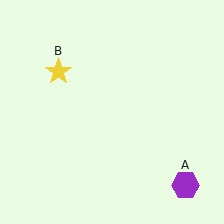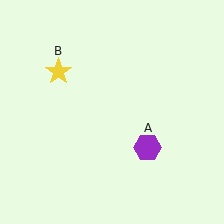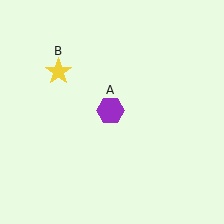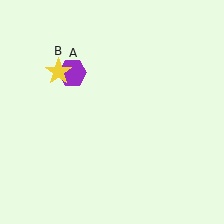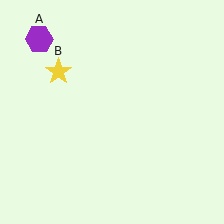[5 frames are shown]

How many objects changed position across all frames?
1 object changed position: purple hexagon (object A).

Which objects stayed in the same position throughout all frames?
Yellow star (object B) remained stationary.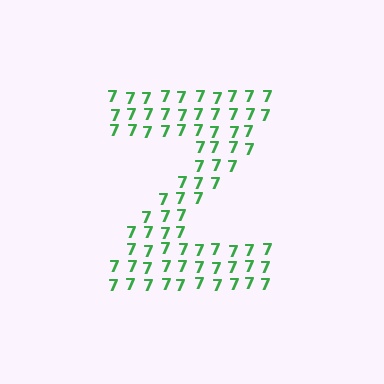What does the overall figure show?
The overall figure shows the letter Z.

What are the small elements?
The small elements are digit 7's.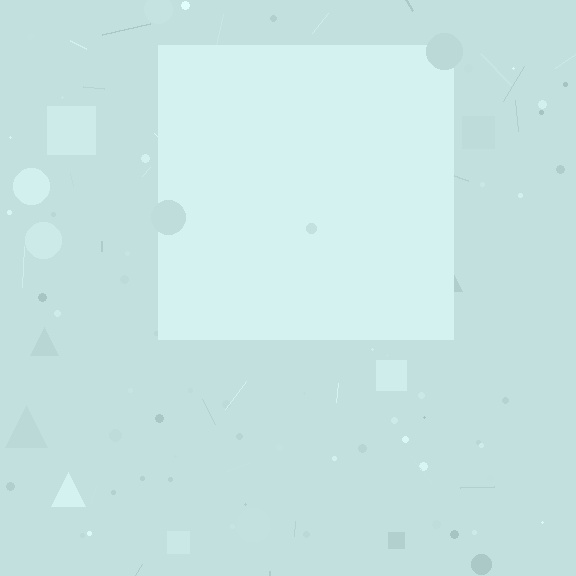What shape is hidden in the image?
A square is hidden in the image.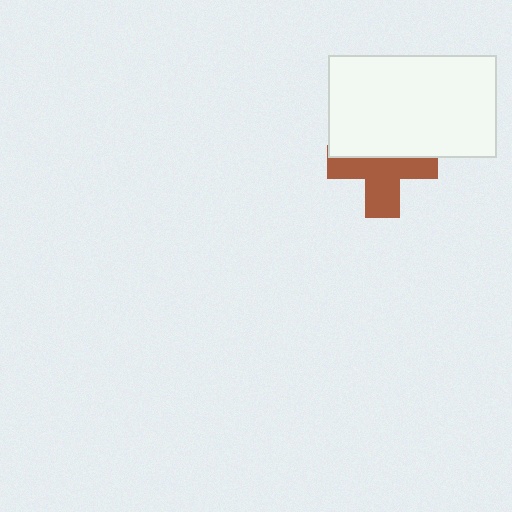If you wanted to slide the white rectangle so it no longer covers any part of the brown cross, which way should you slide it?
Slide it up — that is the most direct way to separate the two shapes.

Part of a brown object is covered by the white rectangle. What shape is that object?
It is a cross.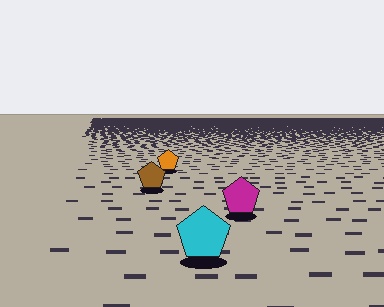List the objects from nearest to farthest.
From nearest to farthest: the cyan pentagon, the magenta pentagon, the brown pentagon, the orange pentagon.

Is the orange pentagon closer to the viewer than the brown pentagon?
No. The brown pentagon is closer — you can tell from the texture gradient: the ground texture is coarser near it.